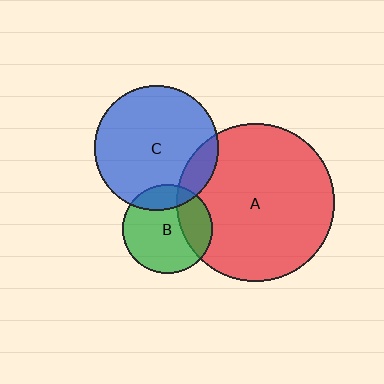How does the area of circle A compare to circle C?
Approximately 1.6 times.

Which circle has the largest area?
Circle A (red).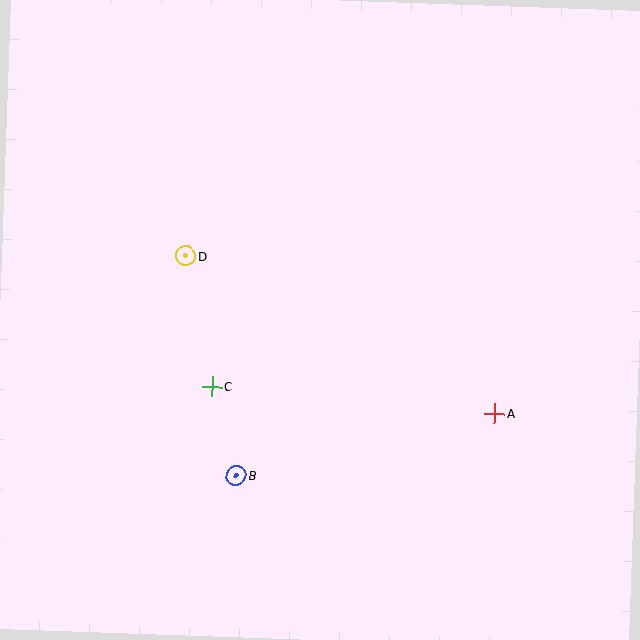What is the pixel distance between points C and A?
The distance between C and A is 284 pixels.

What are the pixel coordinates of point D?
Point D is at (186, 256).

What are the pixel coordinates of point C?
Point C is at (212, 386).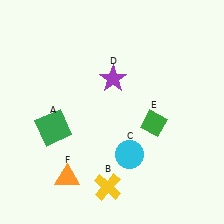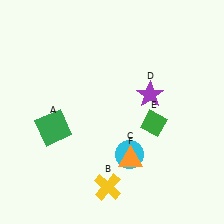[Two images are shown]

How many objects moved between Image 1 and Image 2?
2 objects moved between the two images.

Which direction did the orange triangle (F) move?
The orange triangle (F) moved right.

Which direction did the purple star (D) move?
The purple star (D) moved right.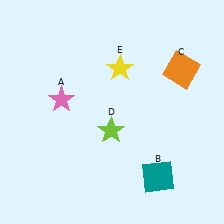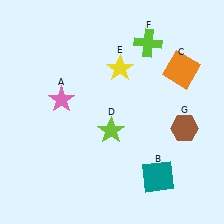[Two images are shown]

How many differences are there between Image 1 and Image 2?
There are 2 differences between the two images.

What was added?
A lime cross (F), a brown hexagon (G) were added in Image 2.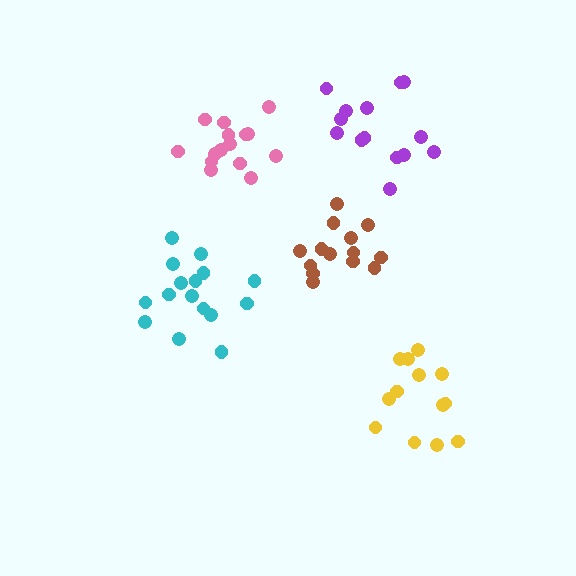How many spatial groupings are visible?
There are 5 spatial groupings.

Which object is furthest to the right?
The yellow cluster is rightmost.